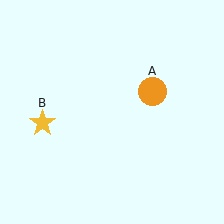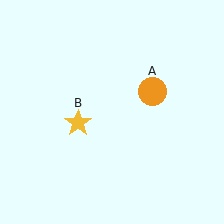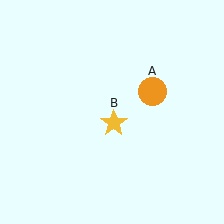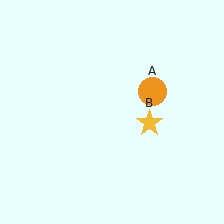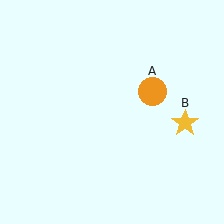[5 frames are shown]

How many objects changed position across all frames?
1 object changed position: yellow star (object B).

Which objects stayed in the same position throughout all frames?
Orange circle (object A) remained stationary.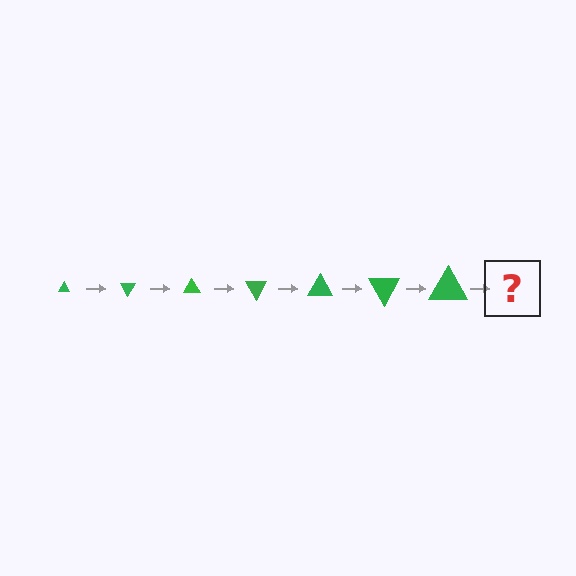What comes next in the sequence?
The next element should be a triangle, larger than the previous one and rotated 420 degrees from the start.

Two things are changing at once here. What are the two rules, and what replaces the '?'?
The two rules are that the triangle grows larger each step and it rotates 60 degrees each step. The '?' should be a triangle, larger than the previous one and rotated 420 degrees from the start.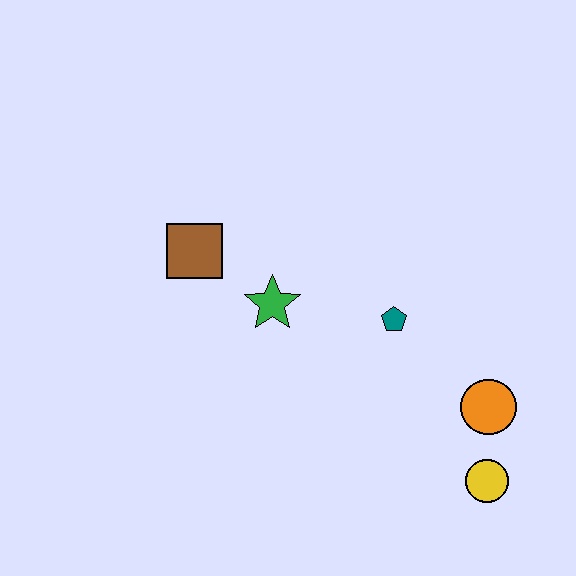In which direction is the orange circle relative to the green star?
The orange circle is to the right of the green star.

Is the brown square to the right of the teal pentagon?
No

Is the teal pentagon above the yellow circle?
Yes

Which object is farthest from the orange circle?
The brown square is farthest from the orange circle.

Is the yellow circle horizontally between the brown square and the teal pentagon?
No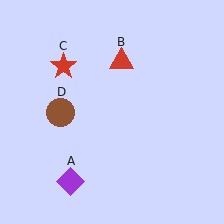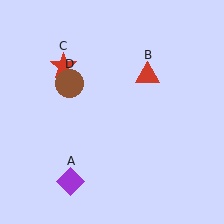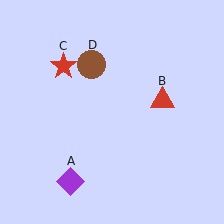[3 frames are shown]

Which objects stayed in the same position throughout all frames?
Purple diamond (object A) and red star (object C) remained stationary.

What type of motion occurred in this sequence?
The red triangle (object B), brown circle (object D) rotated clockwise around the center of the scene.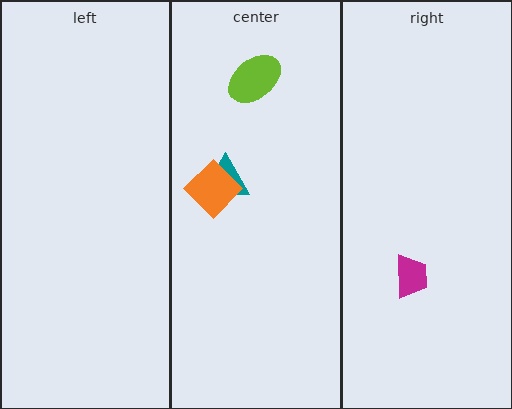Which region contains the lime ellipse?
The center region.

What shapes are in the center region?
The teal triangle, the lime ellipse, the orange diamond.